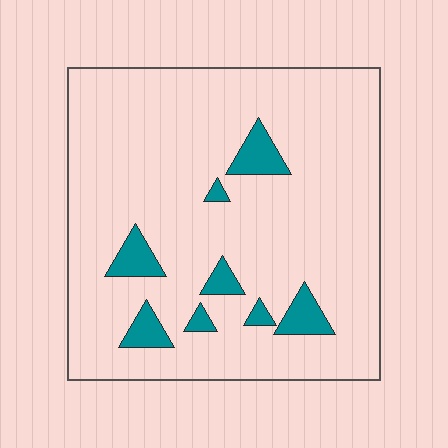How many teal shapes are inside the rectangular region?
8.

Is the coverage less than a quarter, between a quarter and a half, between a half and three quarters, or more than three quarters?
Less than a quarter.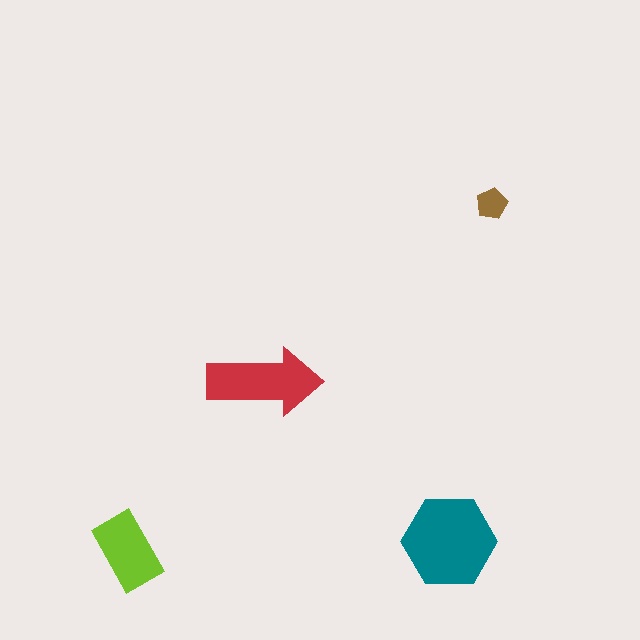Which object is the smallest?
The brown pentagon.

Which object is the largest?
The teal hexagon.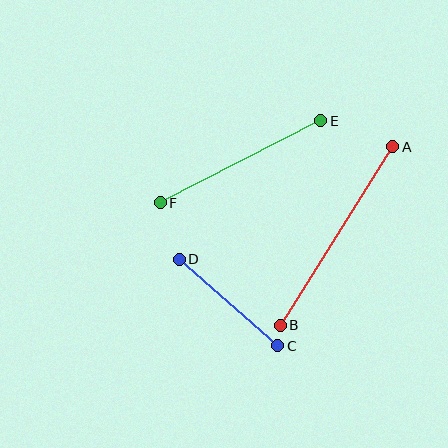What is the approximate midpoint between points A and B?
The midpoint is at approximately (337, 236) pixels.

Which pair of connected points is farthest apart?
Points A and B are farthest apart.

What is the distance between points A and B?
The distance is approximately 211 pixels.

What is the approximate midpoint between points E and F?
The midpoint is at approximately (240, 162) pixels.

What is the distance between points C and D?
The distance is approximately 131 pixels.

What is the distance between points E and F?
The distance is approximately 180 pixels.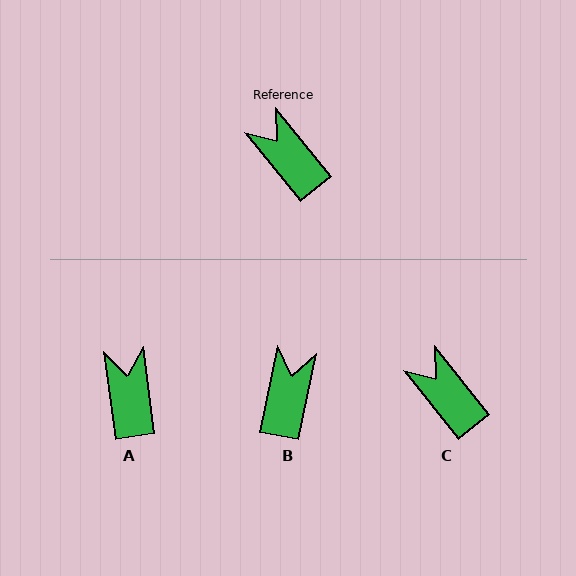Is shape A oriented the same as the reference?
No, it is off by about 31 degrees.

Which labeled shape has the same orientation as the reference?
C.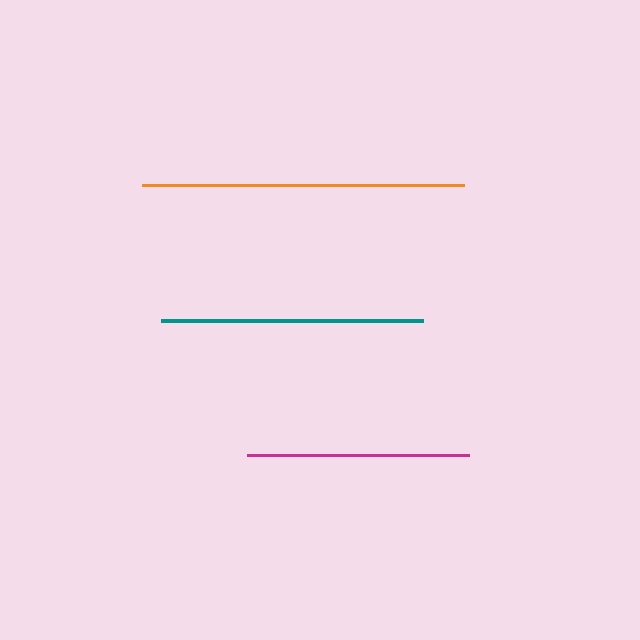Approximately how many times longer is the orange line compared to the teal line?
The orange line is approximately 1.2 times the length of the teal line.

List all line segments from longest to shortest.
From longest to shortest: orange, teal, magenta.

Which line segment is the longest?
The orange line is the longest at approximately 322 pixels.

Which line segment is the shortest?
The magenta line is the shortest at approximately 222 pixels.